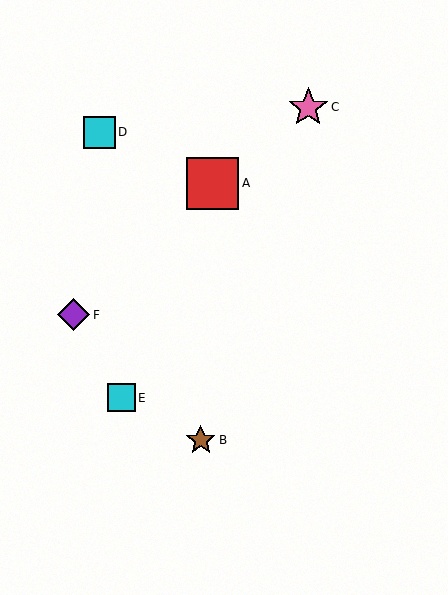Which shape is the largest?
The red square (labeled A) is the largest.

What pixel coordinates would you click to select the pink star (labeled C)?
Click at (308, 107) to select the pink star C.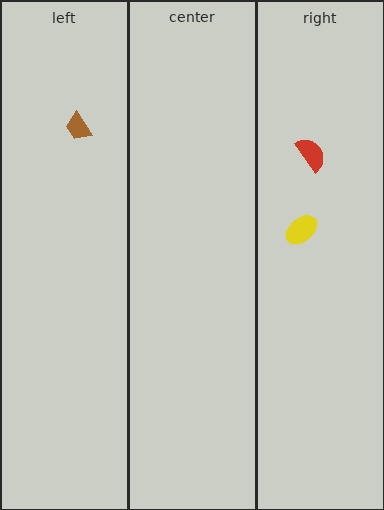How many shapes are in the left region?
1.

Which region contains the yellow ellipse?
The right region.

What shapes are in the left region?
The brown trapezoid.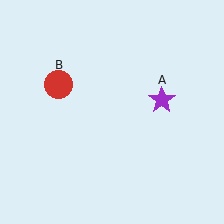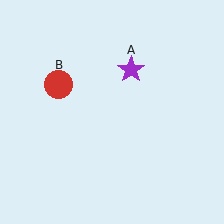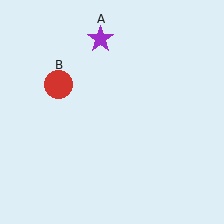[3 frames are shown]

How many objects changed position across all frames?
1 object changed position: purple star (object A).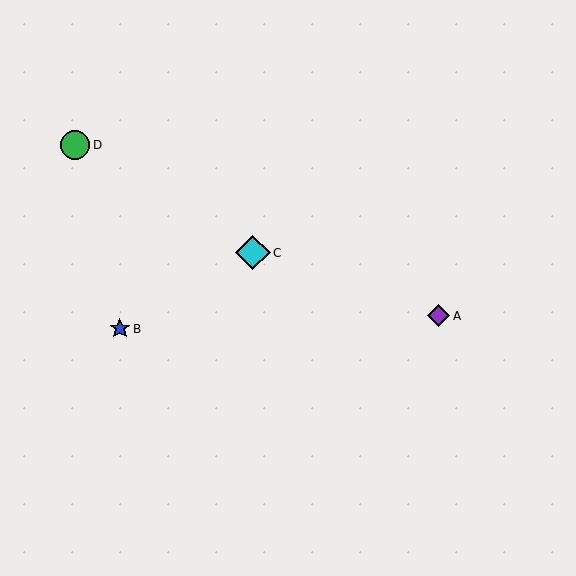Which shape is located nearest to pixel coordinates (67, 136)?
The green circle (labeled D) at (75, 145) is nearest to that location.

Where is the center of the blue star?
The center of the blue star is at (120, 329).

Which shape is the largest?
The cyan diamond (labeled C) is the largest.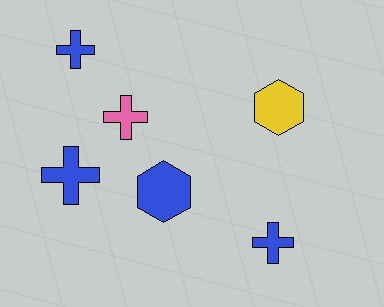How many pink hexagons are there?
There are no pink hexagons.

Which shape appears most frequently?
Cross, with 4 objects.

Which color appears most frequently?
Blue, with 4 objects.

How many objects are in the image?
There are 6 objects.